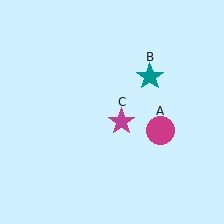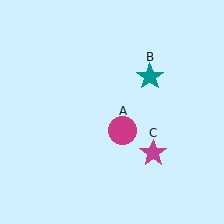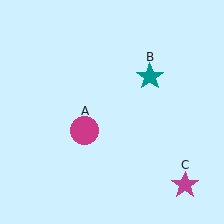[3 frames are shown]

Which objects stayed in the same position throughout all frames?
Teal star (object B) remained stationary.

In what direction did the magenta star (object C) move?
The magenta star (object C) moved down and to the right.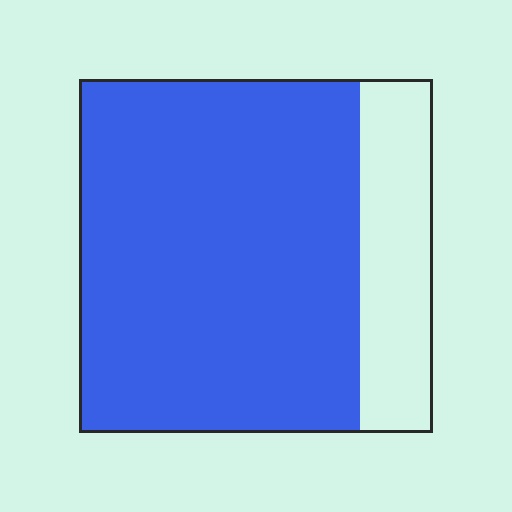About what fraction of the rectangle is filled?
About four fifths (4/5).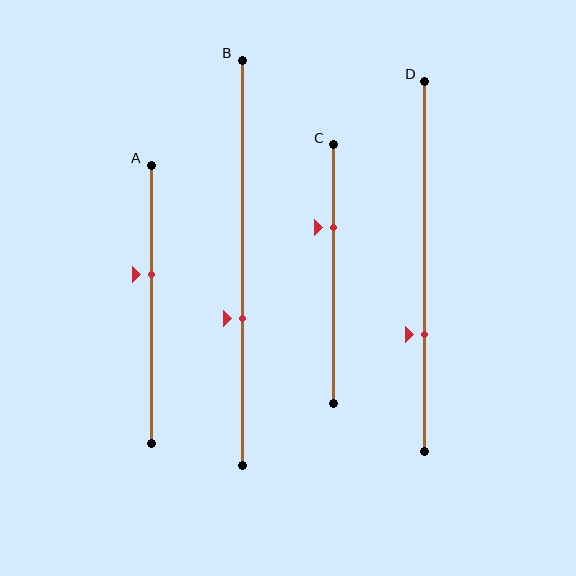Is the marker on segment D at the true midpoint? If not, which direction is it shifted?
No, the marker on segment D is shifted downward by about 18% of the segment length.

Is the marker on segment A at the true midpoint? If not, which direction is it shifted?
No, the marker on segment A is shifted upward by about 11% of the segment length.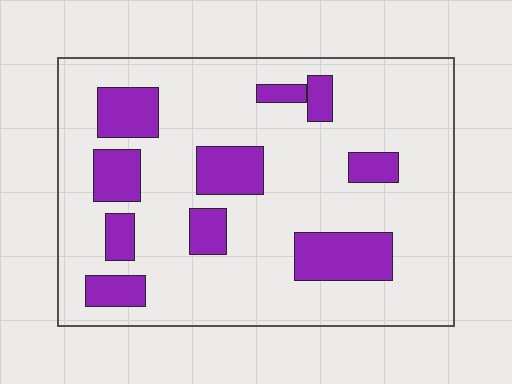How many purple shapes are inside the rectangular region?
10.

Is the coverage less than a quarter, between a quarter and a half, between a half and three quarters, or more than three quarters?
Less than a quarter.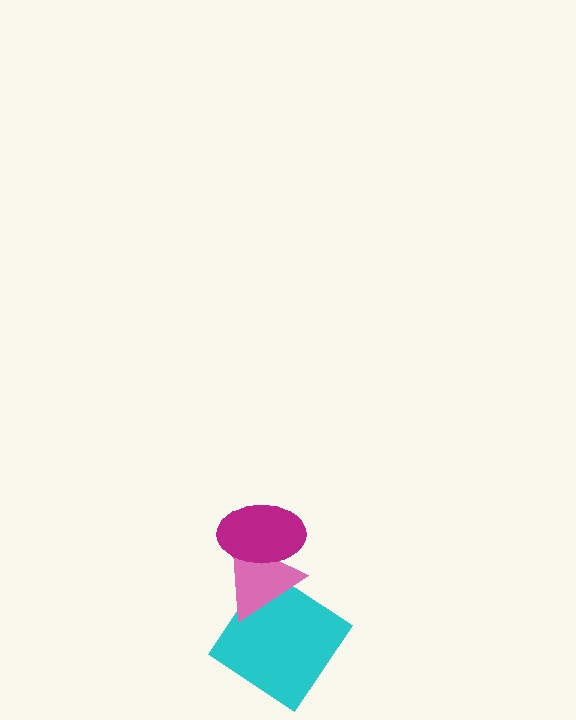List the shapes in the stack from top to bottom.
From top to bottom: the magenta ellipse, the pink triangle, the cyan diamond.